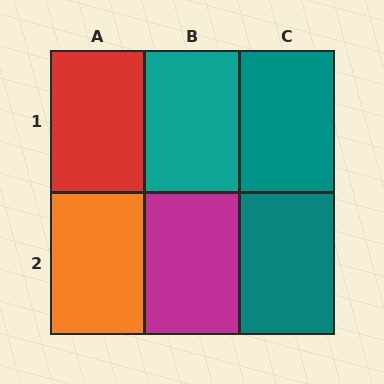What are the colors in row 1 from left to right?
Red, teal, teal.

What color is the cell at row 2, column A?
Orange.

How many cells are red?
1 cell is red.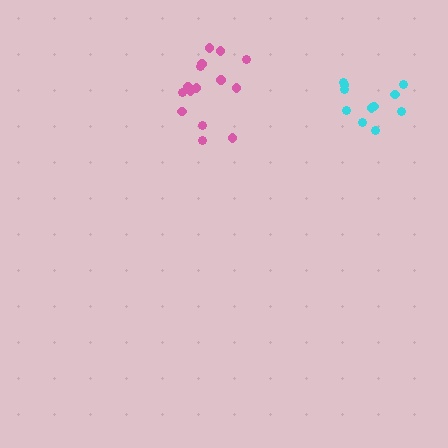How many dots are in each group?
Group 1: 11 dots, Group 2: 15 dots (26 total).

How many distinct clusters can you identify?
There are 2 distinct clusters.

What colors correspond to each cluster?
The clusters are colored: cyan, pink.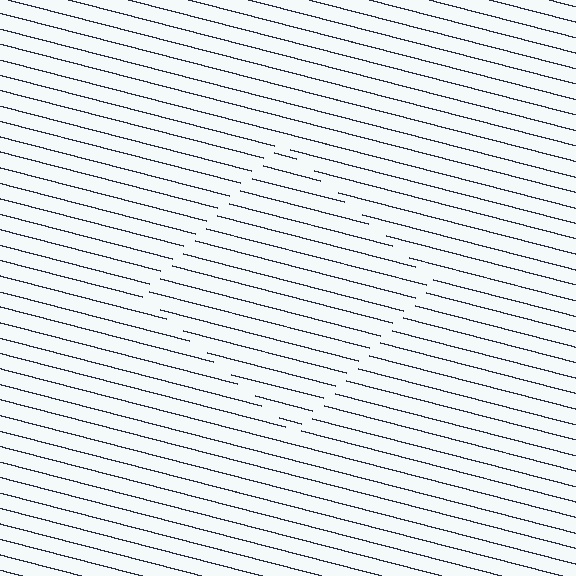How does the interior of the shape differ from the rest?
The interior of the shape contains the same grating, shifted by half a period — the contour is defined by the phase discontinuity where line-ends from the inner and outer gratings abut.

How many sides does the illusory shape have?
4 sides — the line-ends trace a square.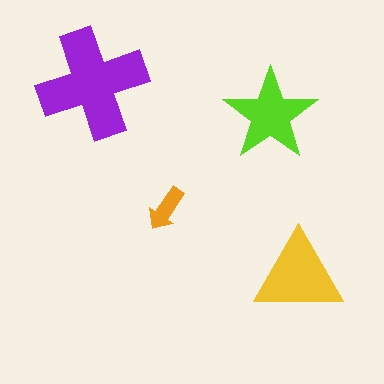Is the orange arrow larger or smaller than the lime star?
Smaller.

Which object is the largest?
The purple cross.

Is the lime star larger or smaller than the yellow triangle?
Smaller.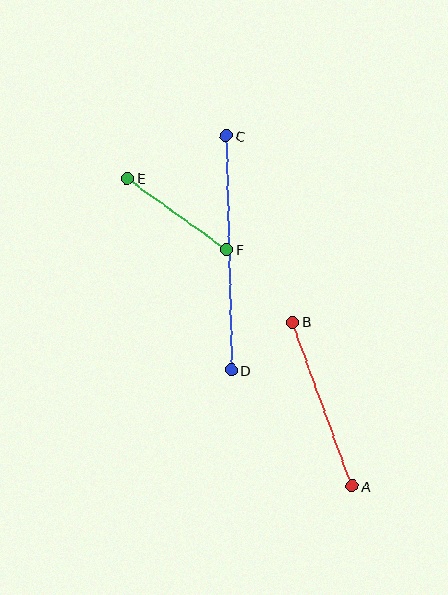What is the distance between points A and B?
The distance is approximately 174 pixels.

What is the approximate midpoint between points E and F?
The midpoint is at approximately (177, 214) pixels.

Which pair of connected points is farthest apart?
Points C and D are farthest apart.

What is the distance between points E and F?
The distance is approximately 122 pixels.